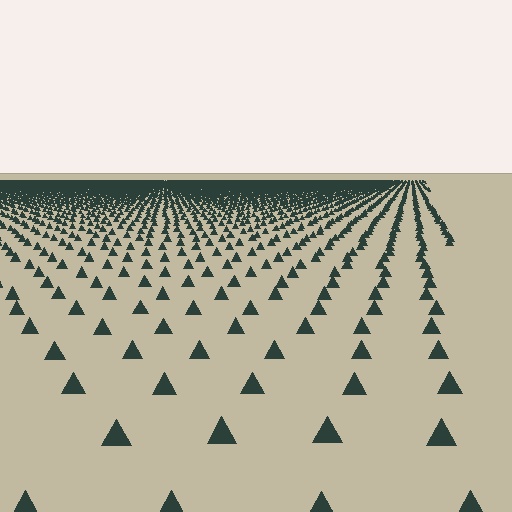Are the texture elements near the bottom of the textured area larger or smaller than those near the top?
Larger. Near the bottom, elements are closer to the viewer and appear at a bigger on-screen size.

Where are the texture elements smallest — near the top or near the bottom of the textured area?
Near the top.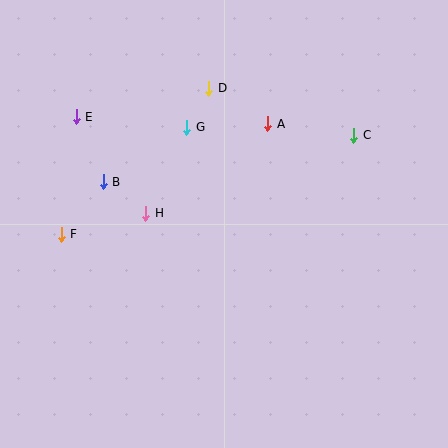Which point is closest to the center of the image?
Point H at (146, 213) is closest to the center.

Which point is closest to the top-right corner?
Point C is closest to the top-right corner.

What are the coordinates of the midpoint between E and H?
The midpoint between E and H is at (111, 165).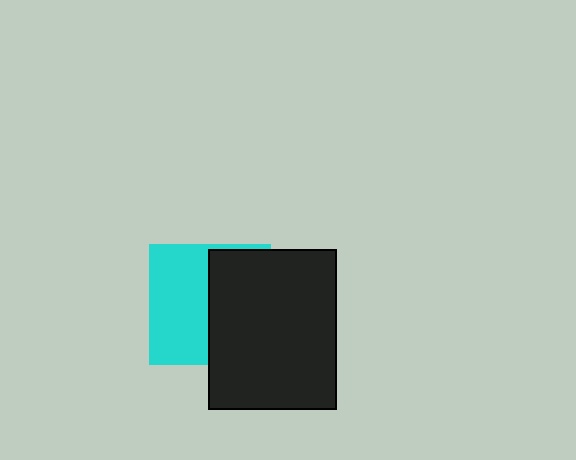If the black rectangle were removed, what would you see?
You would see the complete cyan square.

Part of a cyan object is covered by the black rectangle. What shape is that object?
It is a square.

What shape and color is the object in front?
The object in front is a black rectangle.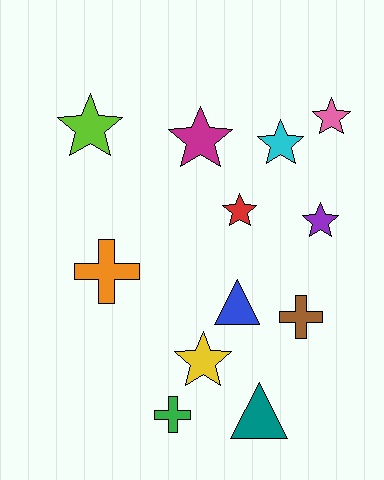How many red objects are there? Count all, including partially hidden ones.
There is 1 red object.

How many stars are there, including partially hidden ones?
There are 7 stars.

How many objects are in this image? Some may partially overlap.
There are 12 objects.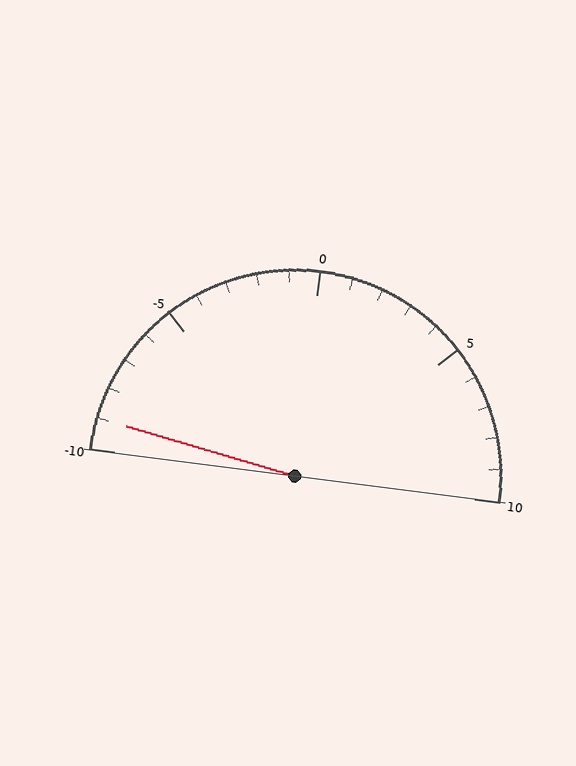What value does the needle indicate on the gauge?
The needle indicates approximately -9.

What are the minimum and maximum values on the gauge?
The gauge ranges from -10 to 10.